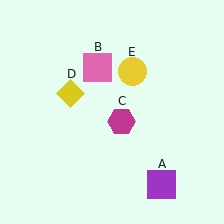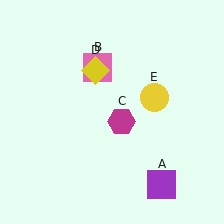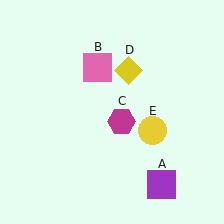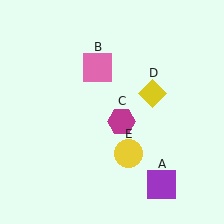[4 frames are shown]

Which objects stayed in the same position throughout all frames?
Purple square (object A) and pink square (object B) and magenta hexagon (object C) remained stationary.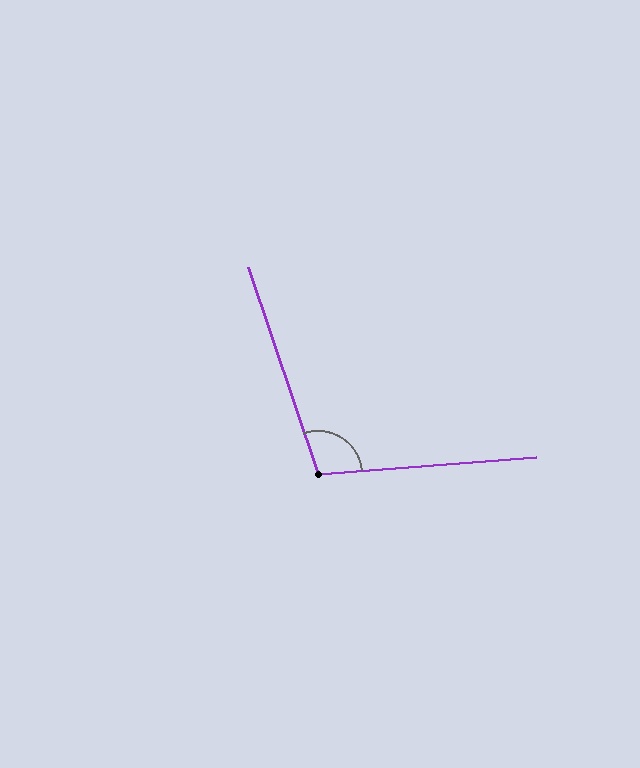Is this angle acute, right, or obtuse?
It is obtuse.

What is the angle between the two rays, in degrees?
Approximately 104 degrees.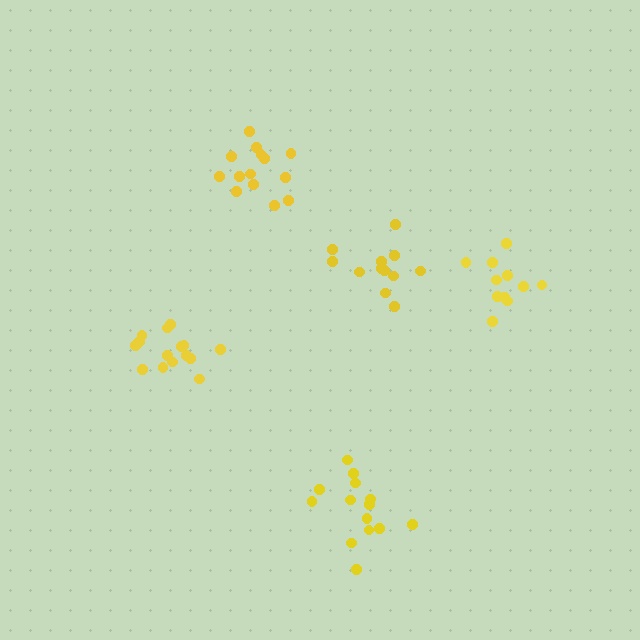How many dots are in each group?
Group 1: 14 dots, Group 2: 14 dots, Group 3: 13 dots, Group 4: 12 dots, Group 5: 15 dots (68 total).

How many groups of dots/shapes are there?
There are 5 groups.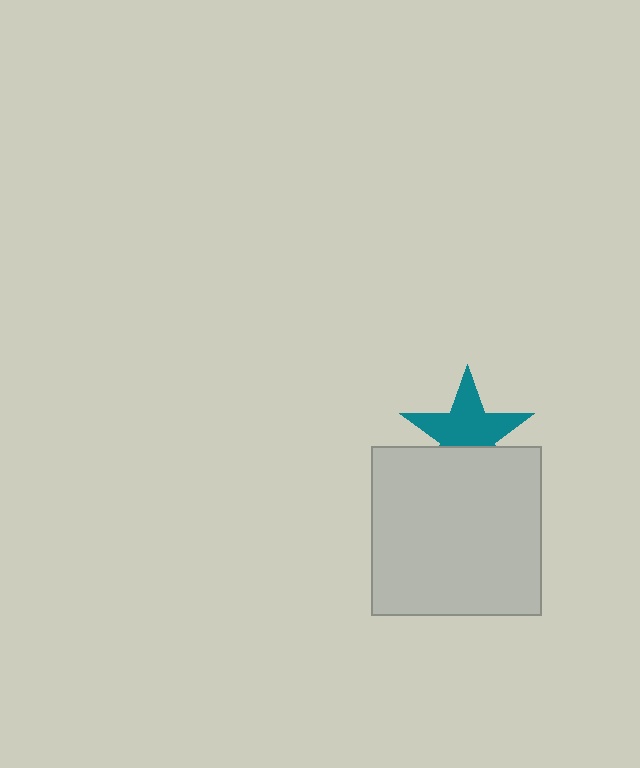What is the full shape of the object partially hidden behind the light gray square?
The partially hidden object is a teal star.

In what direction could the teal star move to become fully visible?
The teal star could move up. That would shift it out from behind the light gray square entirely.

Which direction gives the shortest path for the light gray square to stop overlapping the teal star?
Moving down gives the shortest separation.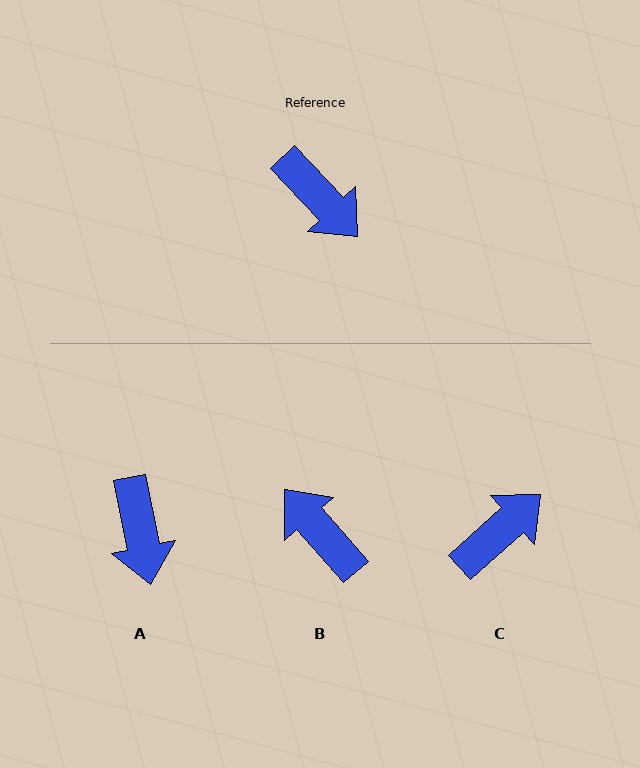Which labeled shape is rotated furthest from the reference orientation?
B, about 178 degrees away.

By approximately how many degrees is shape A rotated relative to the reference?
Approximately 32 degrees clockwise.